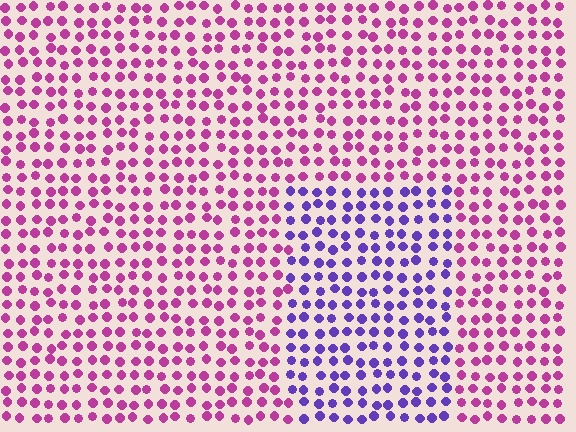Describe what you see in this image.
The image is filled with small magenta elements in a uniform arrangement. A rectangle-shaped region is visible where the elements are tinted to a slightly different hue, forming a subtle color boundary.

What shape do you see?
I see a rectangle.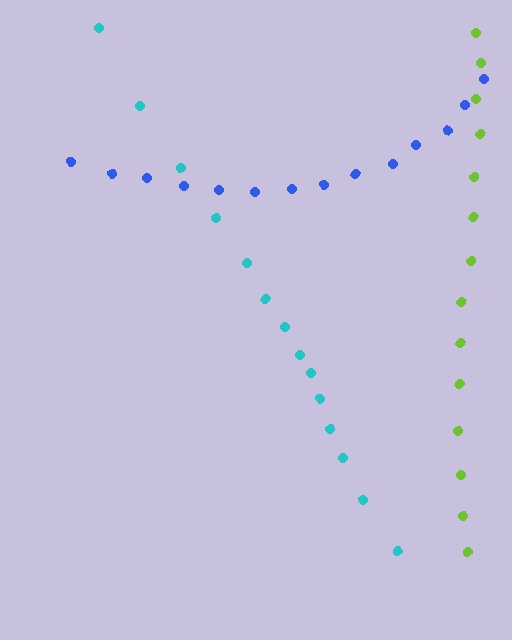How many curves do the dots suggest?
There are 3 distinct paths.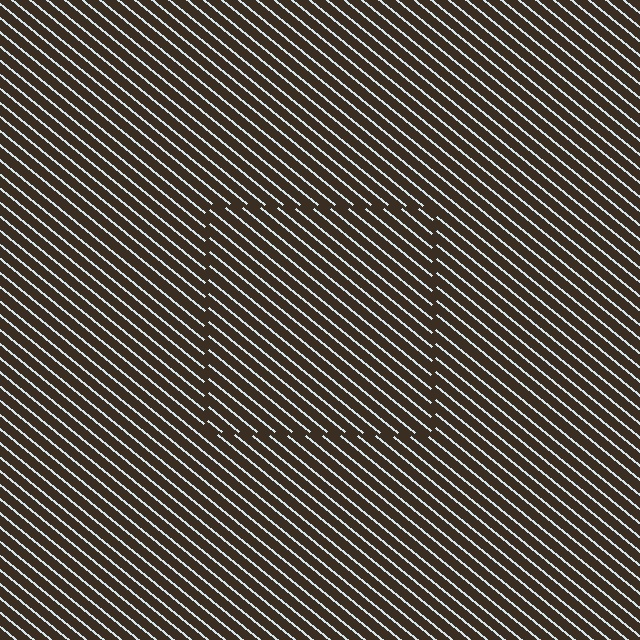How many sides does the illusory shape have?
4 sides — the line-ends trace a square.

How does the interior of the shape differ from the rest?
The interior of the shape contains the same grating, shifted by half a period — the contour is defined by the phase discontinuity where line-ends from the inner and outer gratings abut.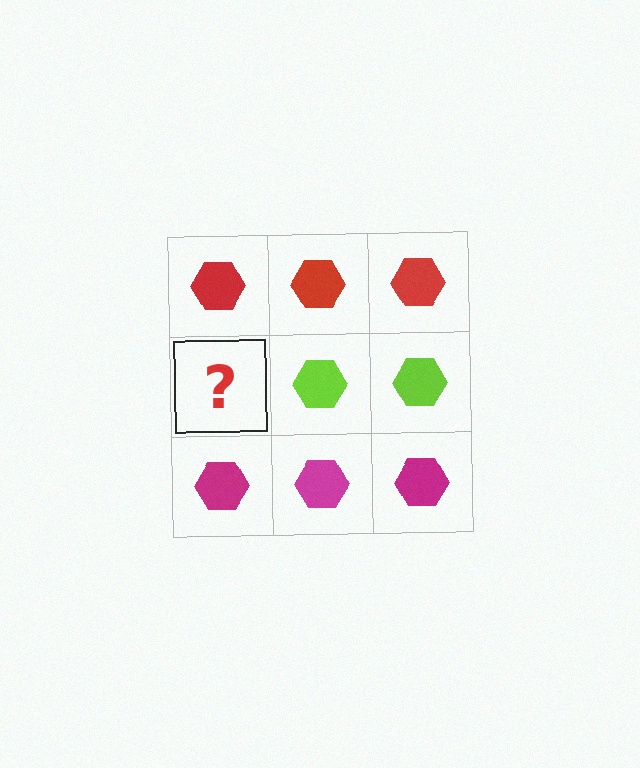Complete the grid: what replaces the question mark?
The question mark should be replaced with a lime hexagon.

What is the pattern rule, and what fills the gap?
The rule is that each row has a consistent color. The gap should be filled with a lime hexagon.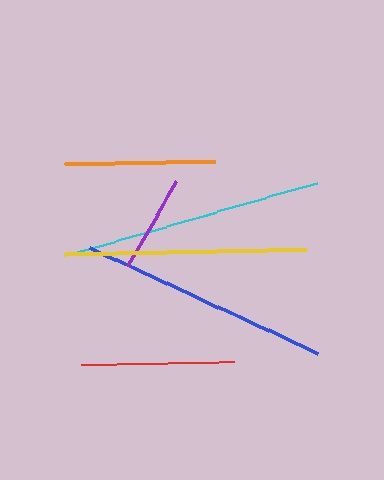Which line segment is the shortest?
The purple line is the shortest at approximately 97 pixels.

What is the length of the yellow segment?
The yellow segment is approximately 242 pixels long.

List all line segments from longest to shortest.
From longest to shortest: cyan, blue, yellow, red, orange, purple.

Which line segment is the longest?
The cyan line is the longest at approximately 254 pixels.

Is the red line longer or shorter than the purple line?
The red line is longer than the purple line.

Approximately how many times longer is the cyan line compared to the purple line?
The cyan line is approximately 2.6 times the length of the purple line.